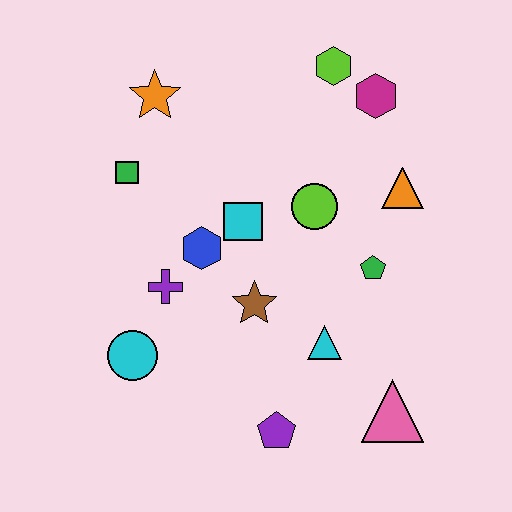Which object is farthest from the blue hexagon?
The pink triangle is farthest from the blue hexagon.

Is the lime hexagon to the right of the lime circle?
Yes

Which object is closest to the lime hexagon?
The magenta hexagon is closest to the lime hexagon.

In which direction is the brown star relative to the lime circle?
The brown star is below the lime circle.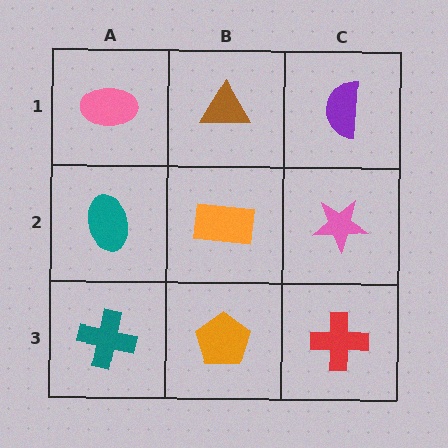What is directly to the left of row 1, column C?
A brown triangle.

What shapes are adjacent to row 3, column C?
A pink star (row 2, column C), an orange pentagon (row 3, column B).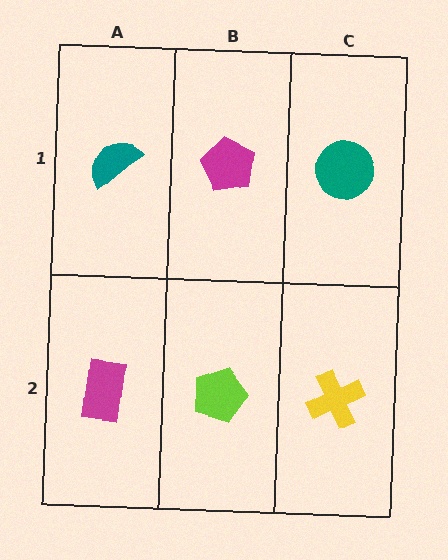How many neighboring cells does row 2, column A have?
2.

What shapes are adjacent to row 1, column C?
A yellow cross (row 2, column C), a magenta pentagon (row 1, column B).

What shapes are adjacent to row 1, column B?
A lime pentagon (row 2, column B), a teal semicircle (row 1, column A), a teal circle (row 1, column C).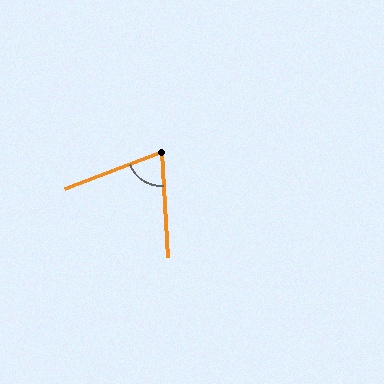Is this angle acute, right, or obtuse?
It is acute.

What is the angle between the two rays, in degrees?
Approximately 73 degrees.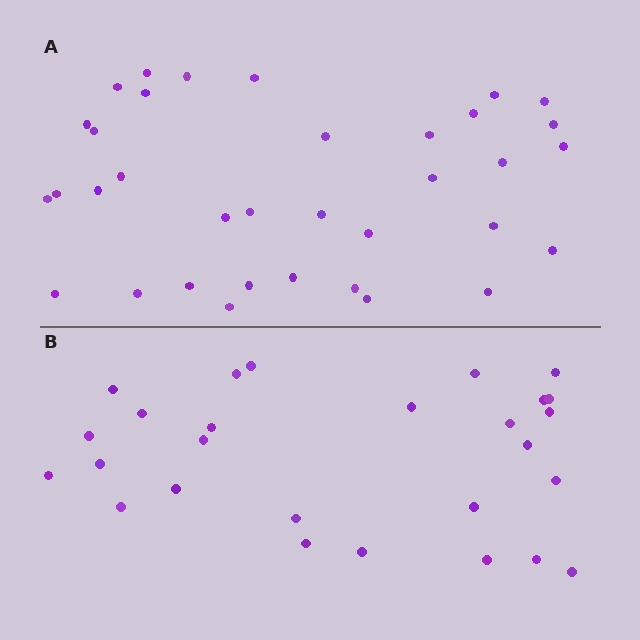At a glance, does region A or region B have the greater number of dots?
Region A (the top region) has more dots.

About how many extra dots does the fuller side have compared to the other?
Region A has roughly 8 or so more dots than region B.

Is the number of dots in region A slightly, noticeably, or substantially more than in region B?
Region A has noticeably more, but not dramatically so. The ratio is roughly 1.3 to 1.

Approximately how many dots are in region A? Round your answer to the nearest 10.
About 40 dots. (The exact count is 35, which rounds to 40.)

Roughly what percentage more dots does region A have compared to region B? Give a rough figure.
About 30% more.